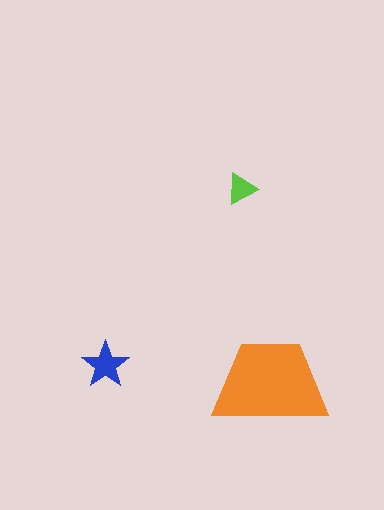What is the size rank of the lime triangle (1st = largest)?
3rd.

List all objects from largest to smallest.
The orange trapezoid, the blue star, the lime triangle.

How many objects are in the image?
There are 3 objects in the image.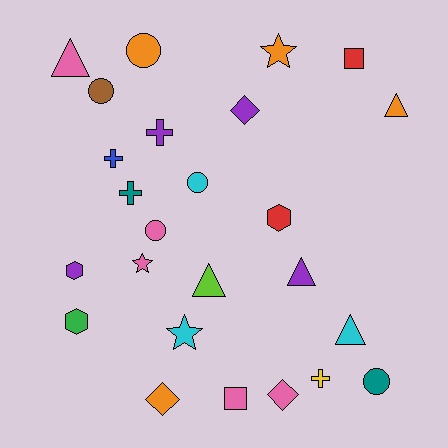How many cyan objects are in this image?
There are 3 cyan objects.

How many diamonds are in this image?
There are 3 diamonds.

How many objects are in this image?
There are 25 objects.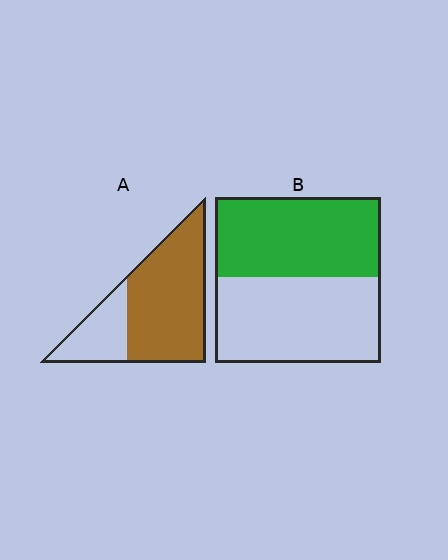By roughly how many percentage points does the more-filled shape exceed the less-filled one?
By roughly 25 percentage points (A over B).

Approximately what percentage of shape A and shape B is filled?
A is approximately 70% and B is approximately 50%.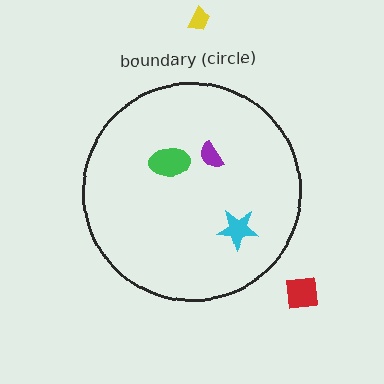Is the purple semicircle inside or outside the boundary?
Inside.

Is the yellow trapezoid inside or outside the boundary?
Outside.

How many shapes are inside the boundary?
3 inside, 2 outside.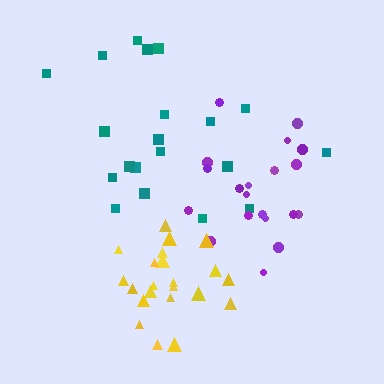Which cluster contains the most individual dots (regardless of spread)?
Yellow (22).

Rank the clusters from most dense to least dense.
yellow, purple, teal.